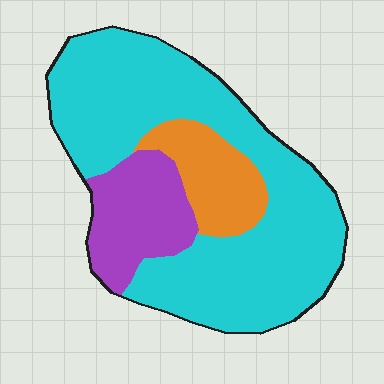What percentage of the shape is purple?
Purple covers around 20% of the shape.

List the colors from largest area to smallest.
From largest to smallest: cyan, purple, orange.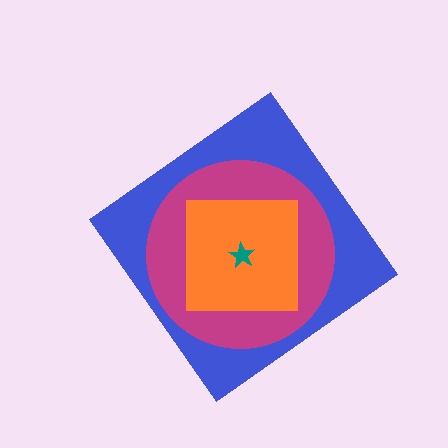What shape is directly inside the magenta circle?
The orange square.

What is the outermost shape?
The blue diamond.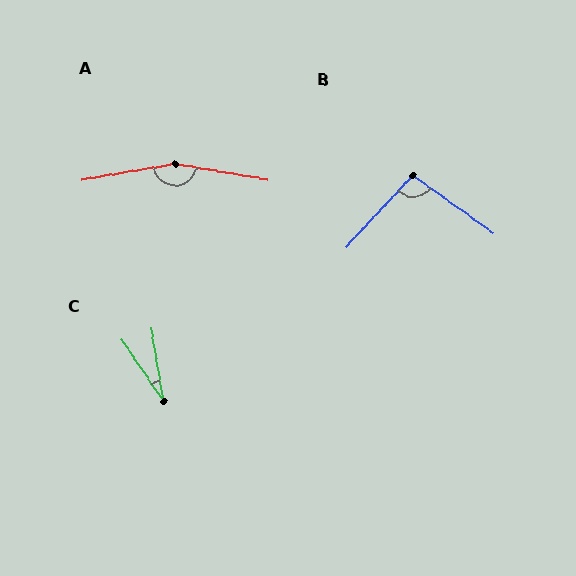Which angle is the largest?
A, at approximately 161 degrees.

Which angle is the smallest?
C, at approximately 25 degrees.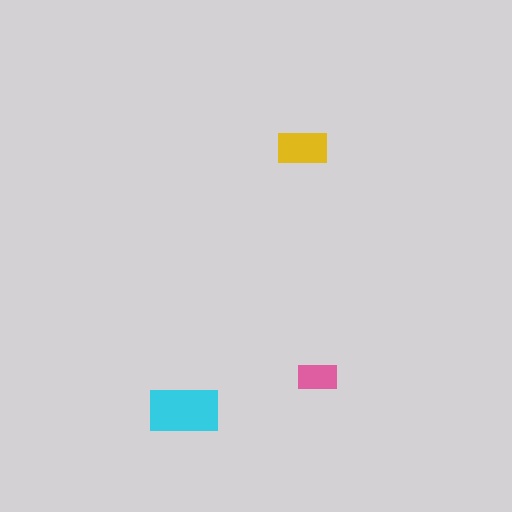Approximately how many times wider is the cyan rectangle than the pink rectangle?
About 1.5 times wider.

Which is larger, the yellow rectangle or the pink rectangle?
The yellow one.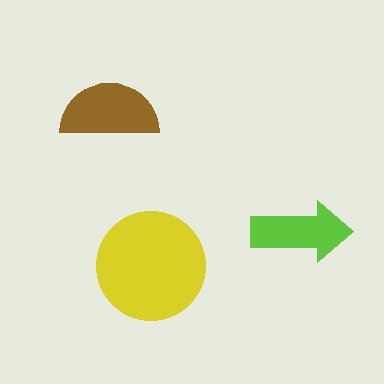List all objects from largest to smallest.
The yellow circle, the brown semicircle, the lime arrow.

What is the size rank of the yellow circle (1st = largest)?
1st.